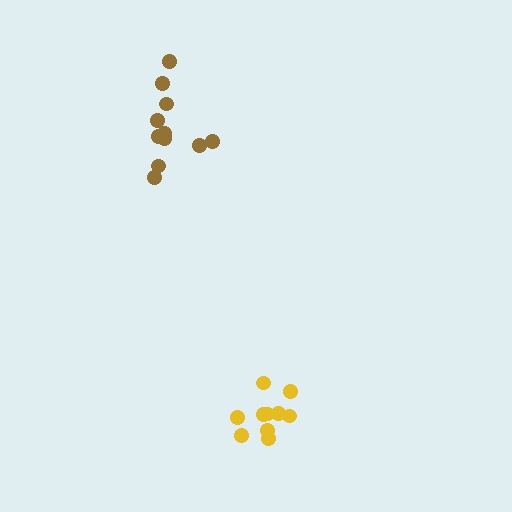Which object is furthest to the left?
The brown cluster is leftmost.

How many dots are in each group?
Group 1: 10 dots, Group 2: 11 dots (21 total).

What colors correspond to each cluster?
The clusters are colored: yellow, brown.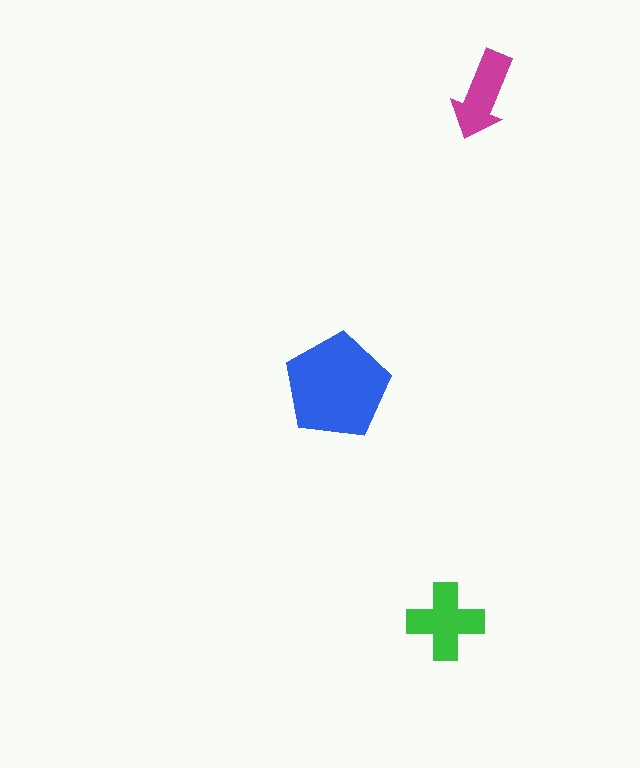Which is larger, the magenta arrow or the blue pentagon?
The blue pentagon.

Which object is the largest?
The blue pentagon.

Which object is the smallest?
The magenta arrow.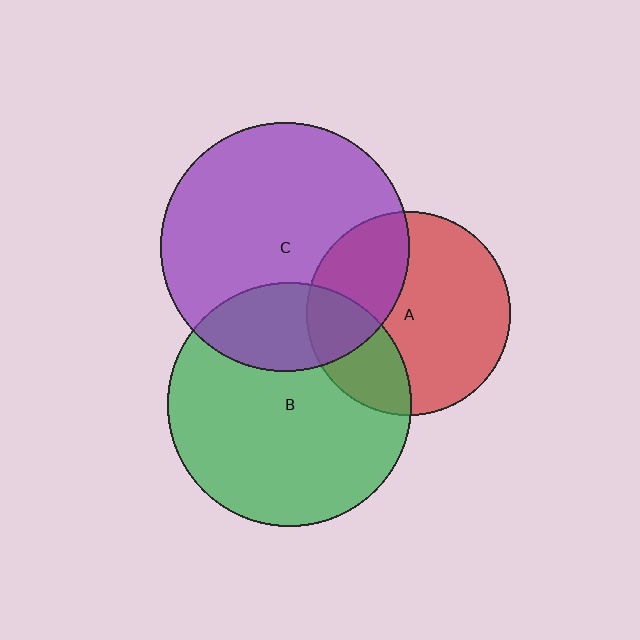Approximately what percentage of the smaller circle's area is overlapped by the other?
Approximately 30%.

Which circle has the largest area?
Circle C (purple).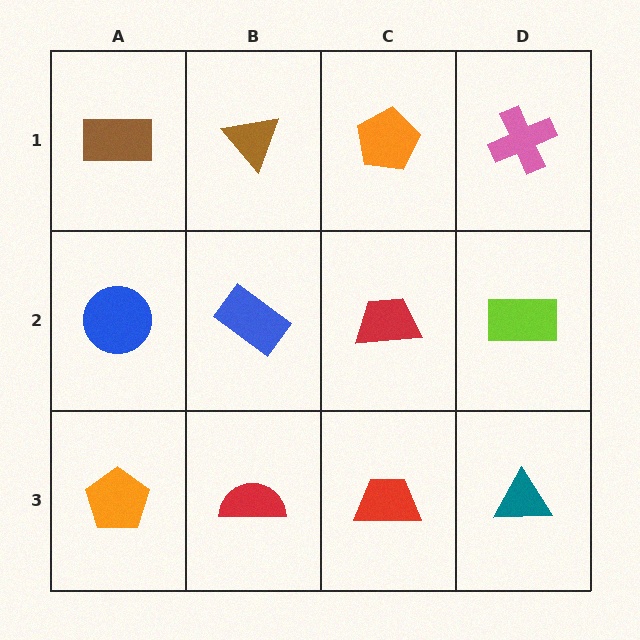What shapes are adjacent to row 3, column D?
A lime rectangle (row 2, column D), a red trapezoid (row 3, column C).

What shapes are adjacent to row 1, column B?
A blue rectangle (row 2, column B), a brown rectangle (row 1, column A), an orange pentagon (row 1, column C).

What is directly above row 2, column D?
A pink cross.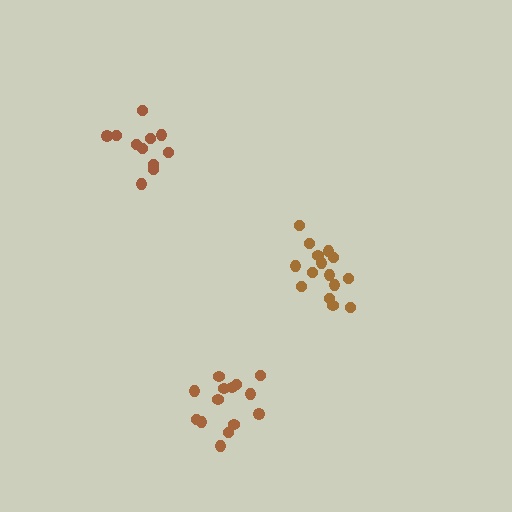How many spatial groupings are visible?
There are 3 spatial groupings.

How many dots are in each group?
Group 1: 14 dots, Group 2: 15 dots, Group 3: 11 dots (40 total).